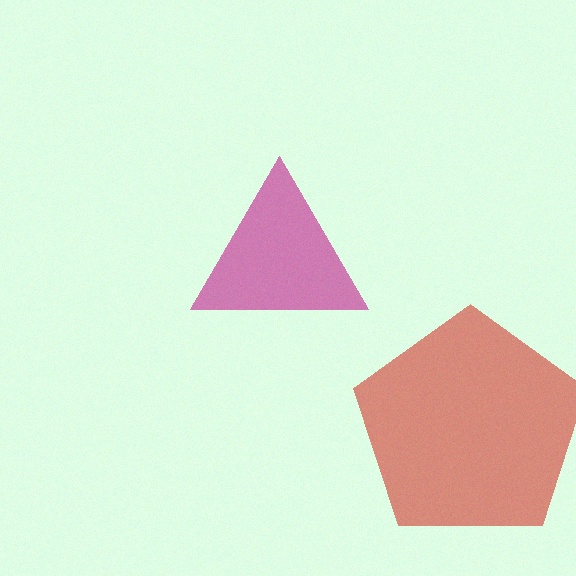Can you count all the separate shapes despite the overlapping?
Yes, there are 2 separate shapes.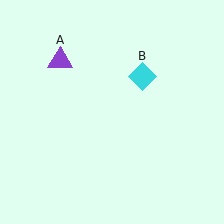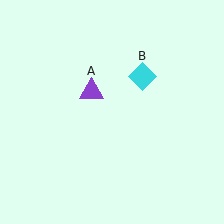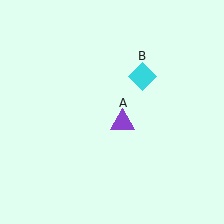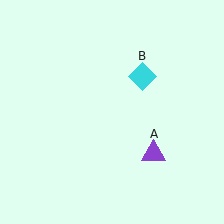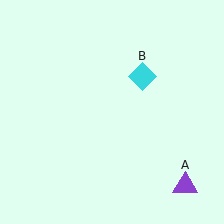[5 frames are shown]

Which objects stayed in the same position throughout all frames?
Cyan diamond (object B) remained stationary.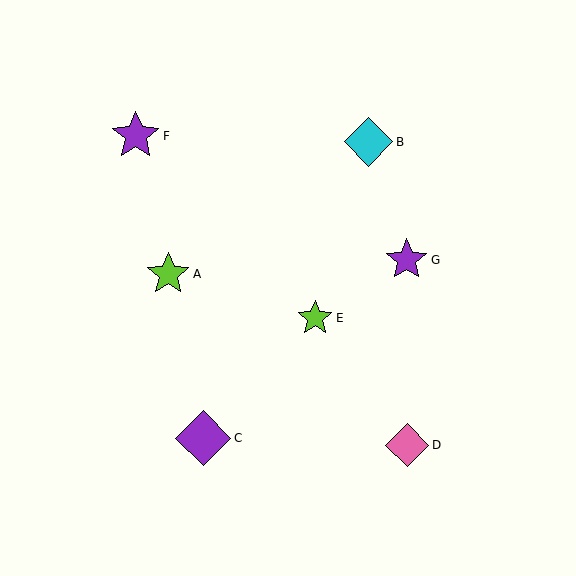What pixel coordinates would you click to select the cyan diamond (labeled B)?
Click at (369, 142) to select the cyan diamond B.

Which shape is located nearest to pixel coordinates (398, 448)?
The pink diamond (labeled D) at (407, 445) is nearest to that location.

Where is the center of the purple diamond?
The center of the purple diamond is at (203, 438).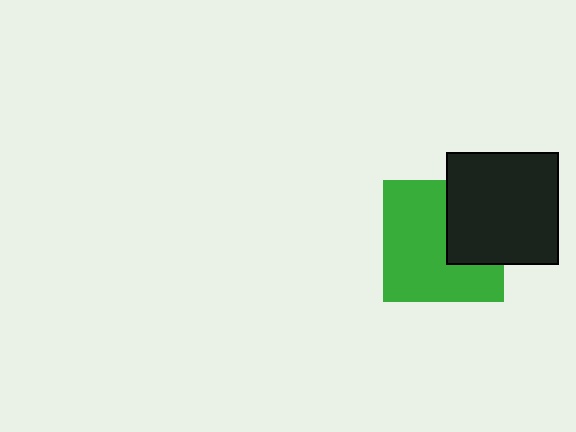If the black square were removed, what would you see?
You would see the complete green square.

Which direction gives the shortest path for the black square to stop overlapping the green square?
Moving right gives the shortest separation.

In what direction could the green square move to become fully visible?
The green square could move left. That would shift it out from behind the black square entirely.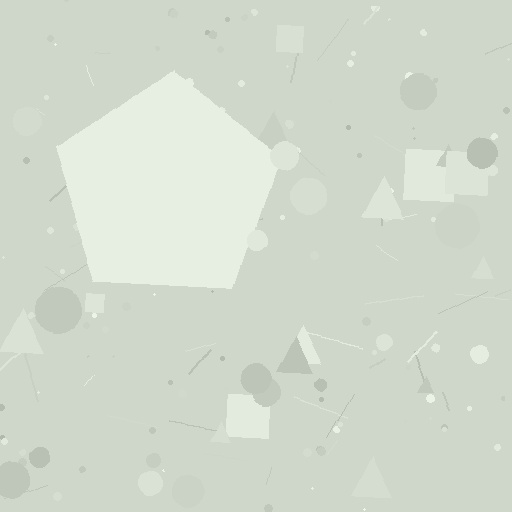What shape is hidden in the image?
A pentagon is hidden in the image.